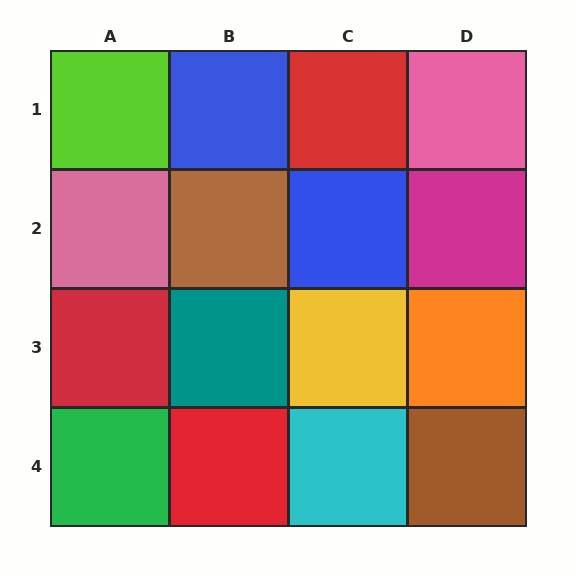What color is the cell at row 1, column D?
Pink.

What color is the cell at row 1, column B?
Blue.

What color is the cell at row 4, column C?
Cyan.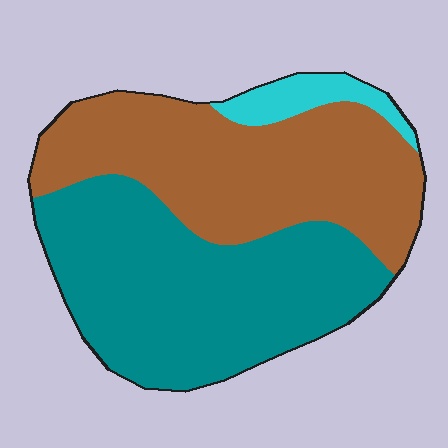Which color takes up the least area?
Cyan, at roughly 5%.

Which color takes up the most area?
Teal, at roughly 50%.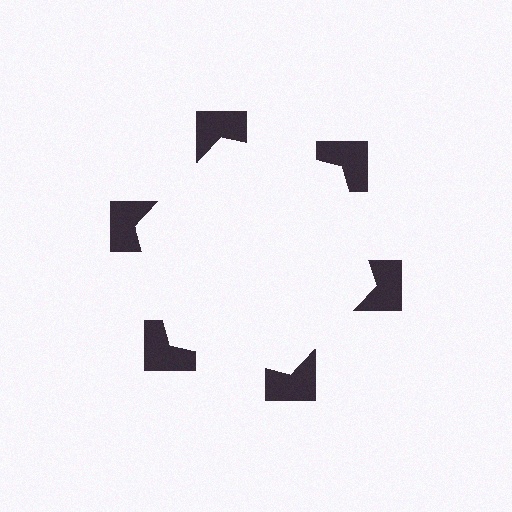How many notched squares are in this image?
There are 6 — one at each vertex of the illusory hexagon.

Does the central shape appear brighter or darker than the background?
It typically appears slightly brighter than the background, even though no actual brightness change is drawn.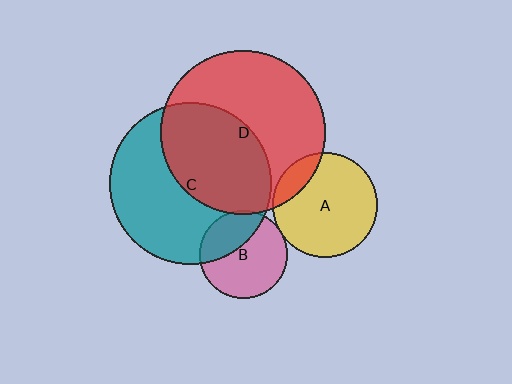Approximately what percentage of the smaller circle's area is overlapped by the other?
Approximately 45%.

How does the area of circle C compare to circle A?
Approximately 2.4 times.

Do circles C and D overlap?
Yes.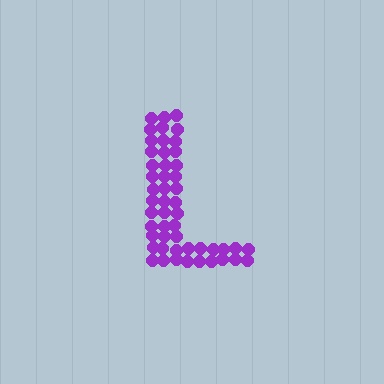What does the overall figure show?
The overall figure shows the letter L.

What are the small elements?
The small elements are circles.